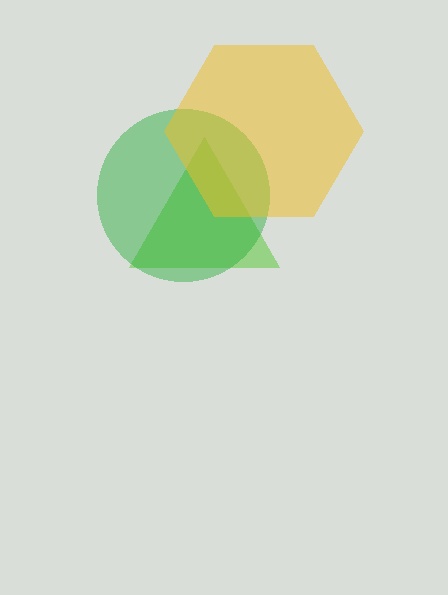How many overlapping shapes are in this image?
There are 3 overlapping shapes in the image.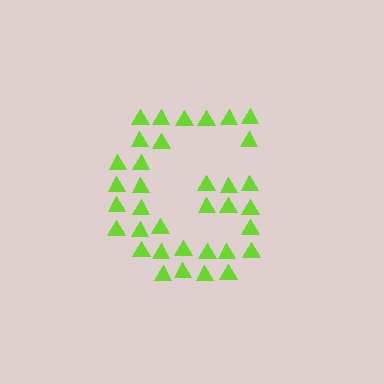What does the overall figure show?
The overall figure shows the letter G.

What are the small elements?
The small elements are triangles.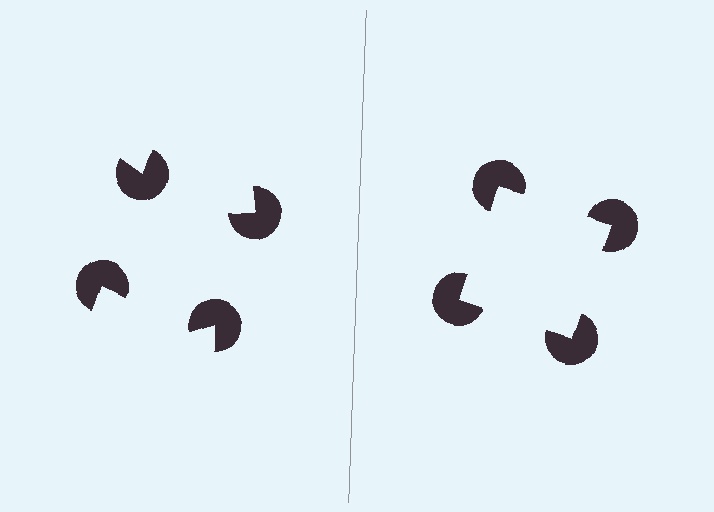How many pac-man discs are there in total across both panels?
8 — 4 on each side.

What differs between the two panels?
The pac-man discs are positioned identically on both sides; only the wedge orientations differ. On the right they align to a square; on the left they are misaligned.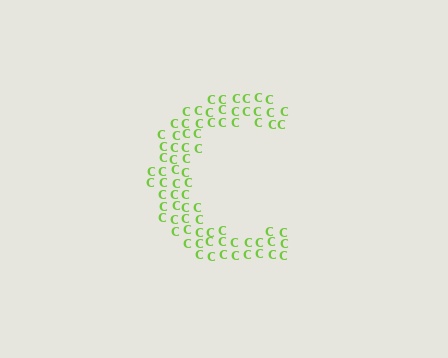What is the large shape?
The large shape is the letter C.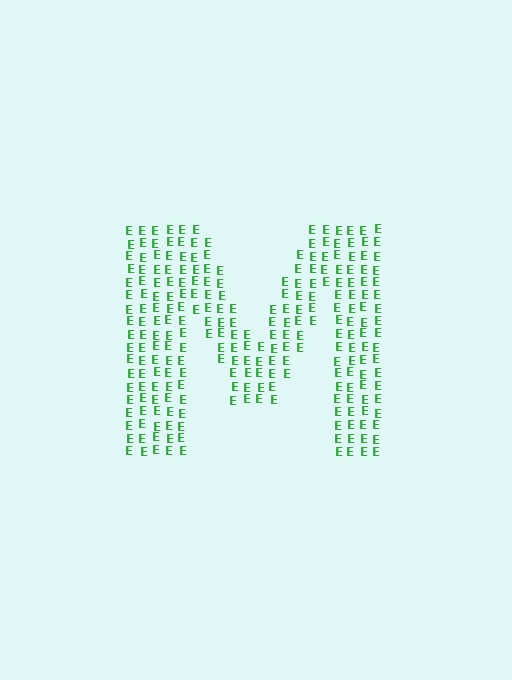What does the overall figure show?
The overall figure shows the letter M.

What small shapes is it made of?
It is made of small letter E's.